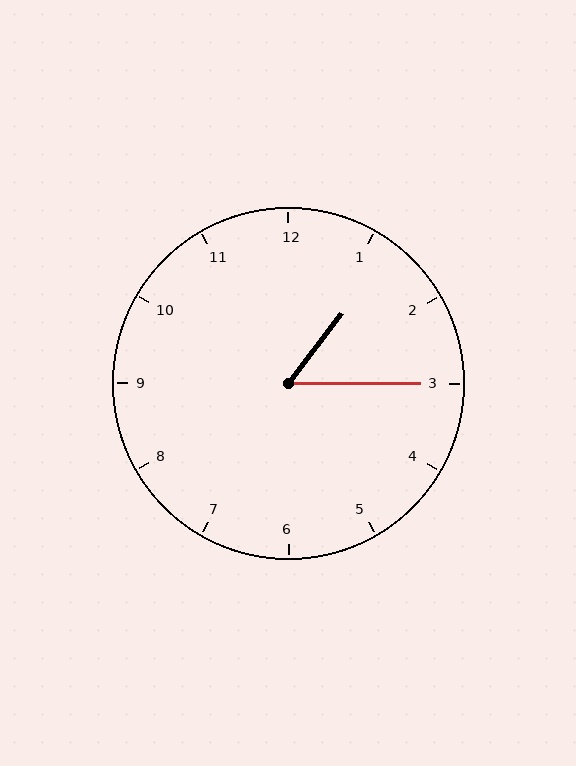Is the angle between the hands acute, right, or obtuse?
It is acute.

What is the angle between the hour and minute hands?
Approximately 52 degrees.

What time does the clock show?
1:15.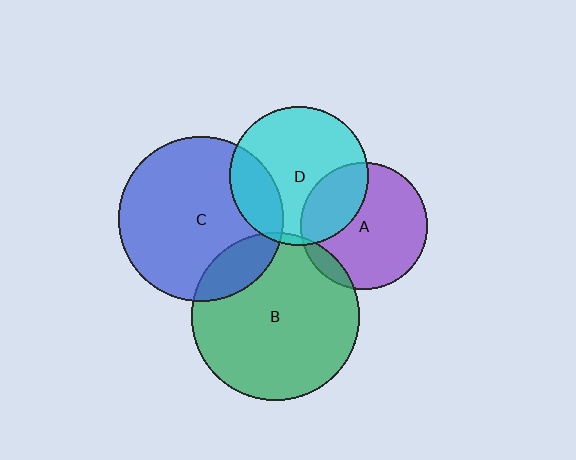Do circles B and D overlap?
Yes.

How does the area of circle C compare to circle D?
Approximately 1.4 times.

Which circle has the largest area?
Circle B (green).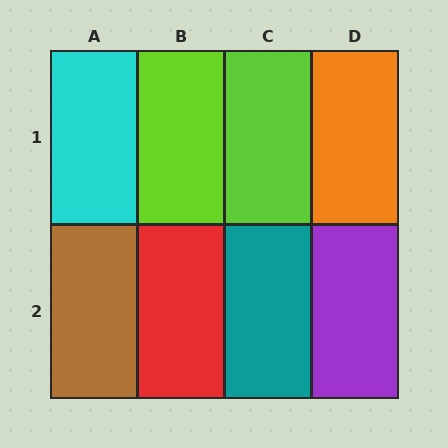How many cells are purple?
1 cell is purple.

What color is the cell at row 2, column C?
Teal.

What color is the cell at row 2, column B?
Red.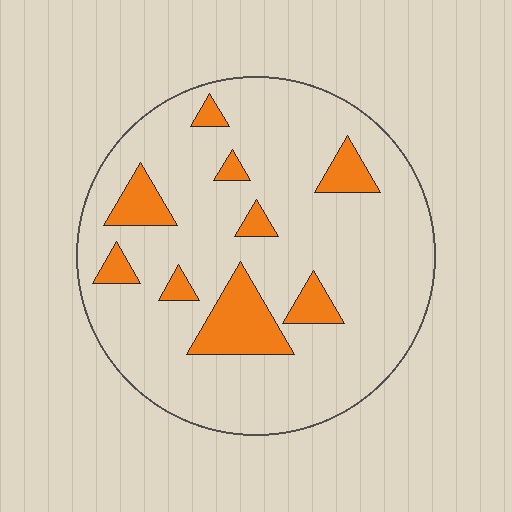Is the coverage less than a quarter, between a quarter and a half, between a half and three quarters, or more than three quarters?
Less than a quarter.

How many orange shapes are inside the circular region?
9.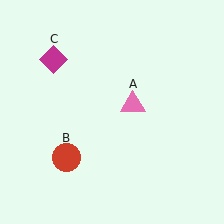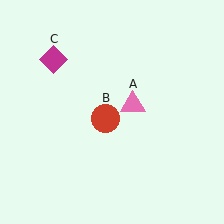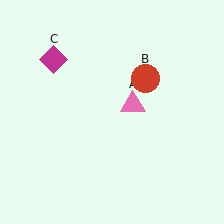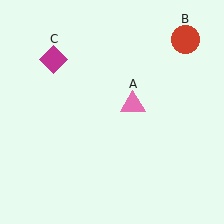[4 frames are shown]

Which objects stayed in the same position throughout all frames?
Pink triangle (object A) and magenta diamond (object C) remained stationary.